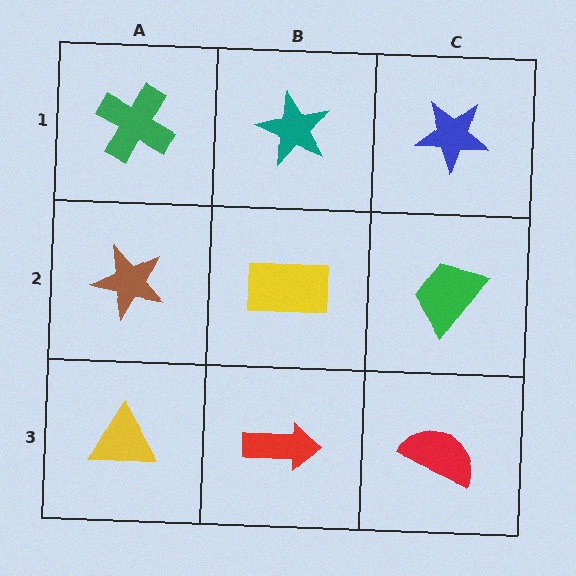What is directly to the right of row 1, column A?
A teal star.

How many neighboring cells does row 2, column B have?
4.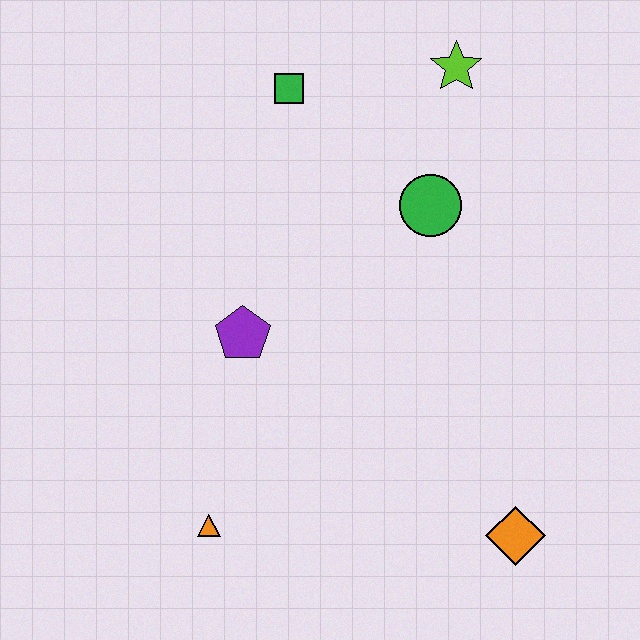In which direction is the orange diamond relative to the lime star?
The orange diamond is below the lime star.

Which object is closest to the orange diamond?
The orange triangle is closest to the orange diamond.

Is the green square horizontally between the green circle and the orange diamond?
No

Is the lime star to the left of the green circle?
No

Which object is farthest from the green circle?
The orange triangle is farthest from the green circle.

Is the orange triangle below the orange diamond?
No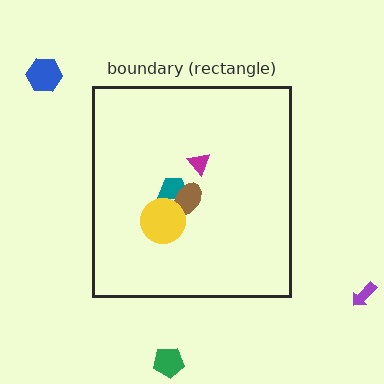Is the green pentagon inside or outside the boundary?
Outside.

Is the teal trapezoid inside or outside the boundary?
Inside.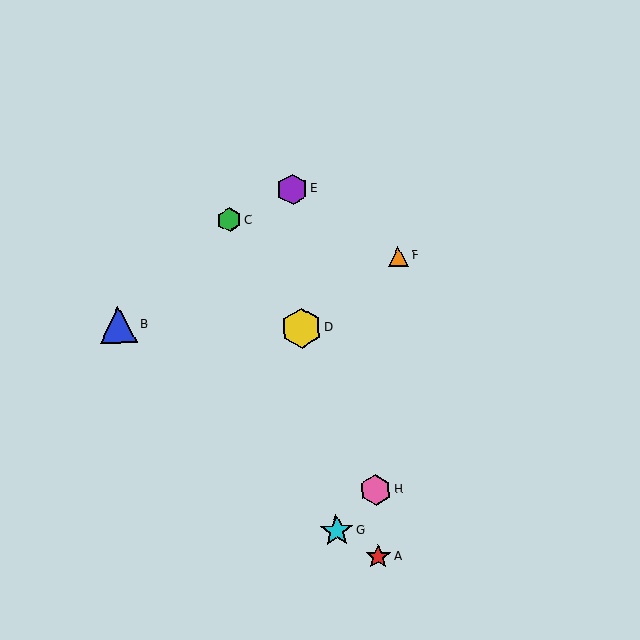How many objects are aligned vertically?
2 objects (A, H) are aligned vertically.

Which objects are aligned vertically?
Objects A, H are aligned vertically.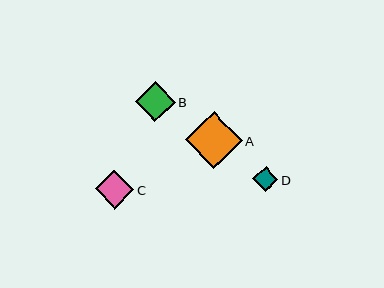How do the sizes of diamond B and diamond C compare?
Diamond B and diamond C are approximately the same size.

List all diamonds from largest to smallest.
From largest to smallest: A, B, C, D.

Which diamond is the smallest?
Diamond D is the smallest with a size of approximately 25 pixels.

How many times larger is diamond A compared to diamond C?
Diamond A is approximately 1.5 times the size of diamond C.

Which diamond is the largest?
Diamond A is the largest with a size of approximately 57 pixels.